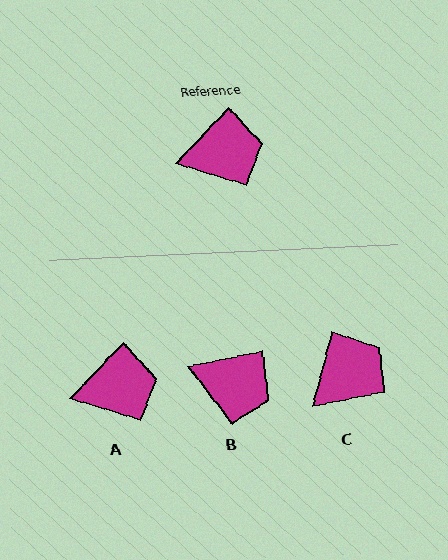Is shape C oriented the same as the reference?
No, it is off by about 29 degrees.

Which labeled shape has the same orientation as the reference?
A.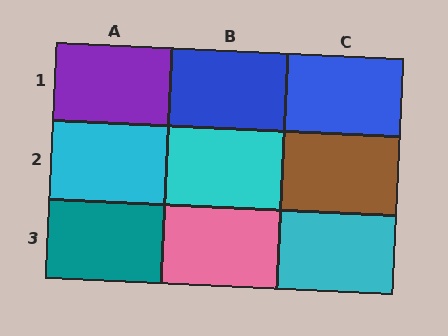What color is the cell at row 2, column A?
Cyan.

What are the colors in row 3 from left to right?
Teal, pink, cyan.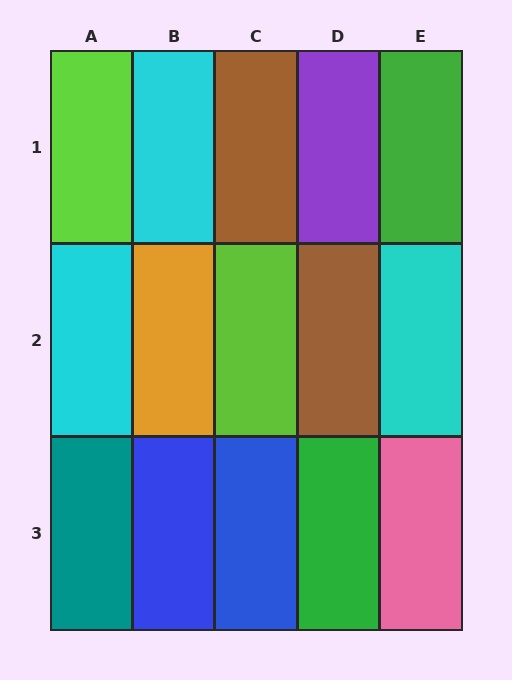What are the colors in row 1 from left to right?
Lime, cyan, brown, purple, green.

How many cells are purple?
1 cell is purple.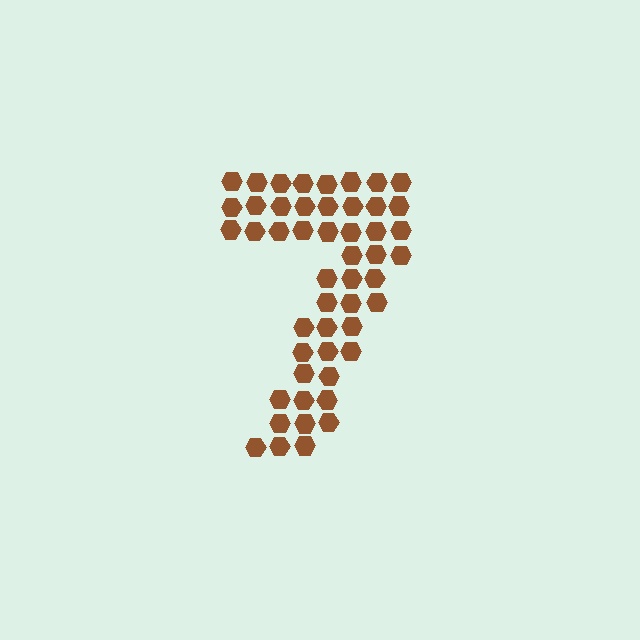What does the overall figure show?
The overall figure shows the digit 7.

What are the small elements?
The small elements are hexagons.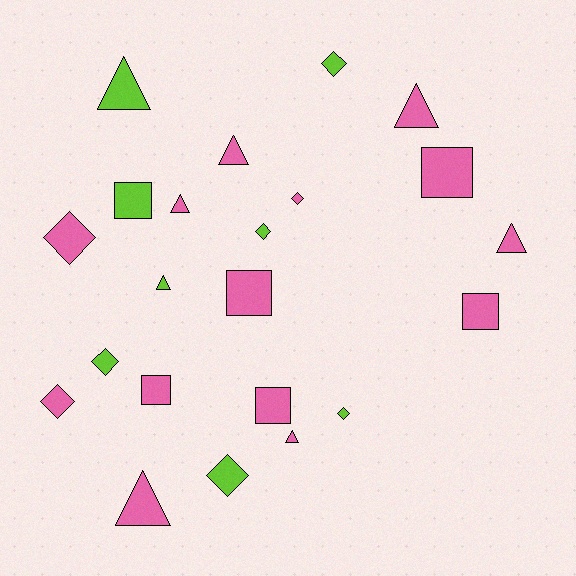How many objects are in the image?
There are 22 objects.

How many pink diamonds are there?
There are 3 pink diamonds.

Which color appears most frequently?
Pink, with 14 objects.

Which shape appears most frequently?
Triangle, with 8 objects.